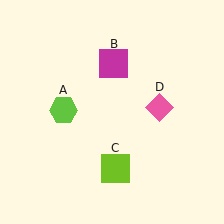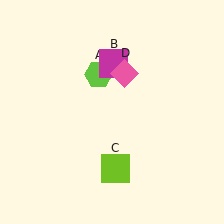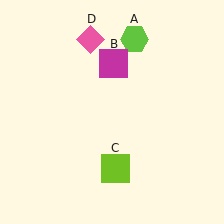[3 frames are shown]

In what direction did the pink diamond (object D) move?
The pink diamond (object D) moved up and to the left.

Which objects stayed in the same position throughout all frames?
Magenta square (object B) and lime square (object C) remained stationary.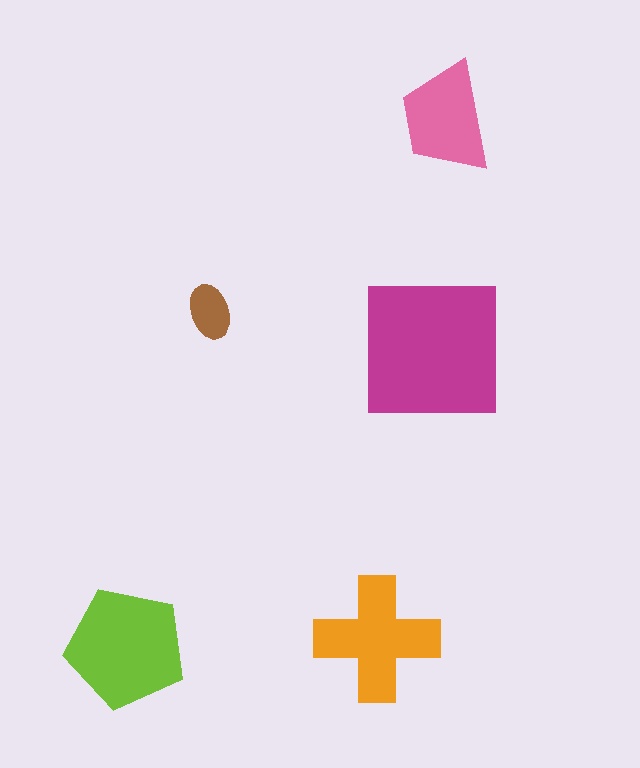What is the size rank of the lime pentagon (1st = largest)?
2nd.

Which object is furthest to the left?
The lime pentagon is leftmost.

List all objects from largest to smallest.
The magenta square, the lime pentagon, the orange cross, the pink trapezoid, the brown ellipse.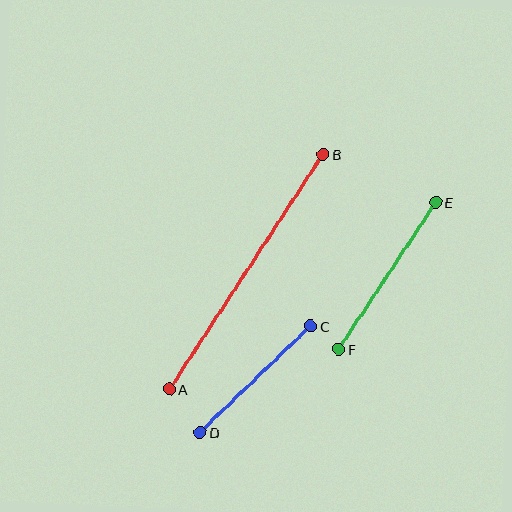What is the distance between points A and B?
The distance is approximately 281 pixels.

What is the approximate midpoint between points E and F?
The midpoint is at approximately (387, 276) pixels.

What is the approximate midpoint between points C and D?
The midpoint is at approximately (256, 379) pixels.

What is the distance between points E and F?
The distance is approximately 176 pixels.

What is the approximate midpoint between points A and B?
The midpoint is at approximately (247, 272) pixels.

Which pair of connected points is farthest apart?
Points A and B are farthest apart.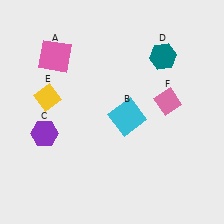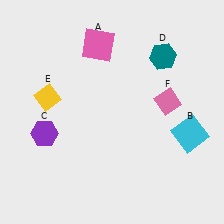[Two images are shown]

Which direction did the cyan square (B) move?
The cyan square (B) moved right.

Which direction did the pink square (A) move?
The pink square (A) moved right.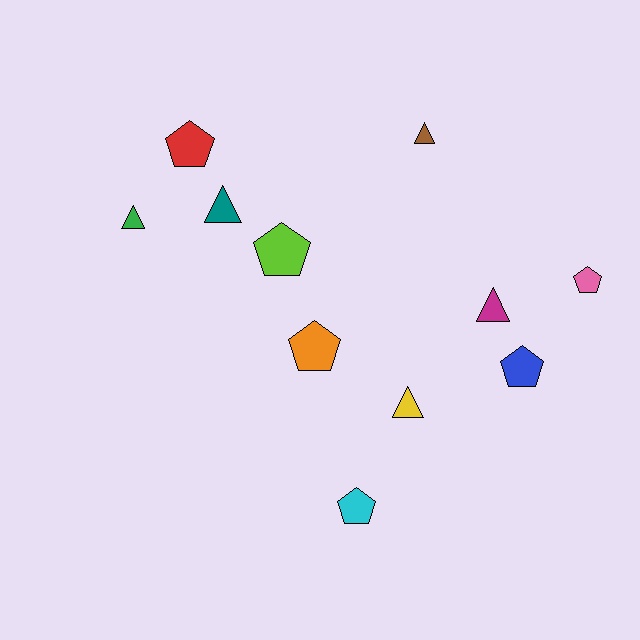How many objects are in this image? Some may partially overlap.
There are 11 objects.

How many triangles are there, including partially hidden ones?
There are 5 triangles.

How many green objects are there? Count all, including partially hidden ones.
There is 1 green object.